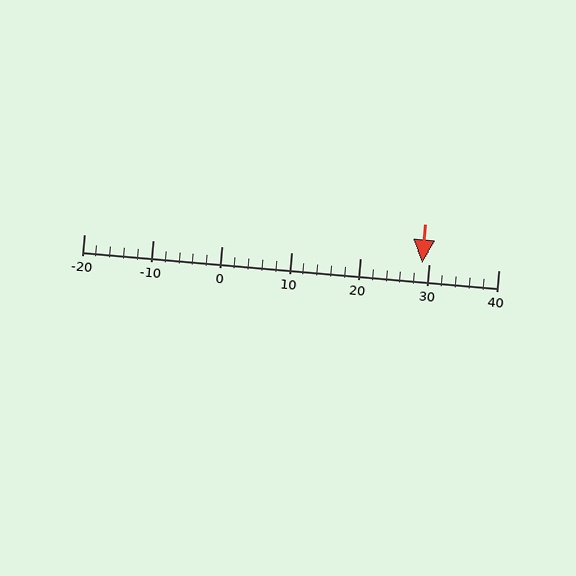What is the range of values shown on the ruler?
The ruler shows values from -20 to 40.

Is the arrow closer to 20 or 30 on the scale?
The arrow is closer to 30.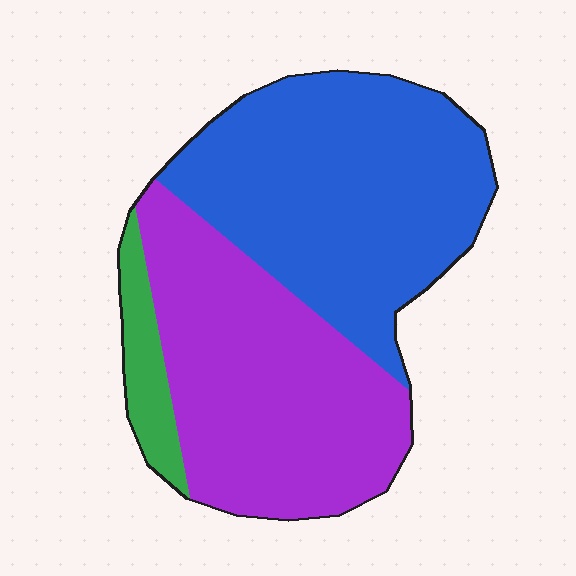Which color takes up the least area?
Green, at roughly 10%.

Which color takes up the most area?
Blue, at roughly 50%.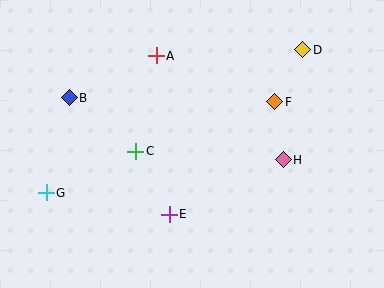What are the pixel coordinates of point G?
Point G is at (46, 193).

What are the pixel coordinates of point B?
Point B is at (69, 98).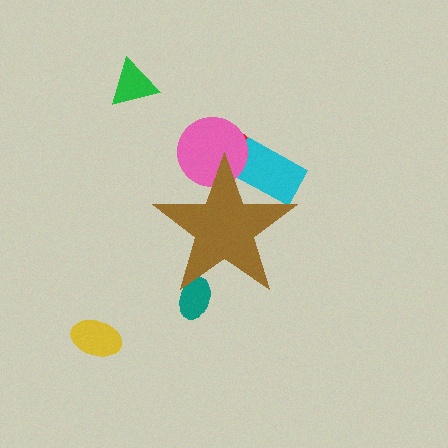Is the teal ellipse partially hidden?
Yes, the teal ellipse is partially hidden behind the brown star.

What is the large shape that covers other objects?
A brown star.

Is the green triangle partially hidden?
No, the green triangle is fully visible.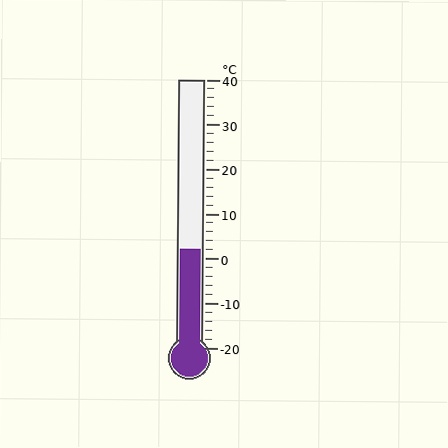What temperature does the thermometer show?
The thermometer shows approximately 2°C.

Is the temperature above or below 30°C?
The temperature is below 30°C.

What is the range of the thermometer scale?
The thermometer scale ranges from -20°C to 40°C.